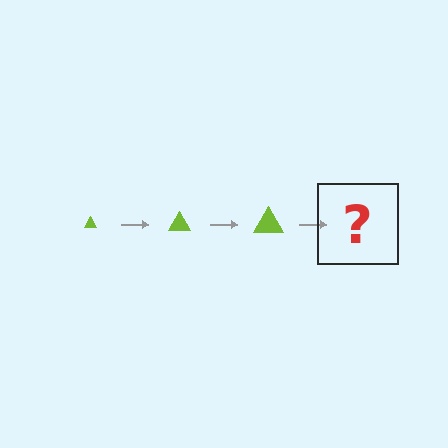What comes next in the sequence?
The next element should be a lime triangle, larger than the previous one.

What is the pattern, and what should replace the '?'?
The pattern is that the triangle gets progressively larger each step. The '?' should be a lime triangle, larger than the previous one.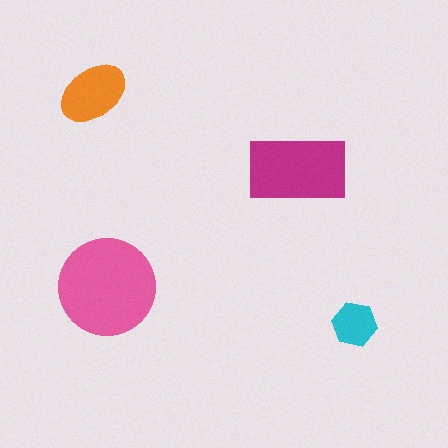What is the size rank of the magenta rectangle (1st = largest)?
2nd.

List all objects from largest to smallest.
The pink circle, the magenta rectangle, the orange ellipse, the cyan hexagon.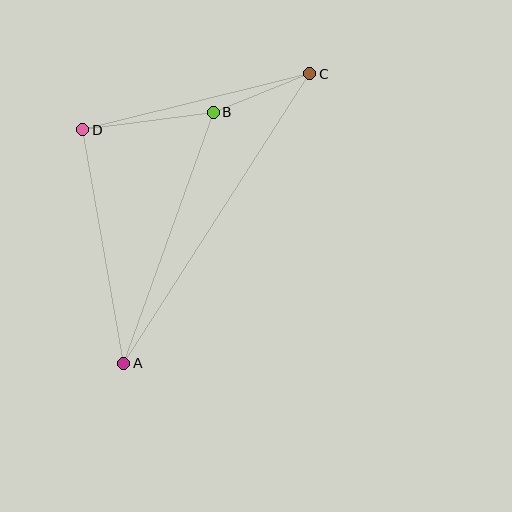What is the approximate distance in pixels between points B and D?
The distance between B and D is approximately 132 pixels.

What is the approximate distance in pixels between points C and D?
The distance between C and D is approximately 234 pixels.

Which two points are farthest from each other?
Points A and C are farthest from each other.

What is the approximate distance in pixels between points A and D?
The distance between A and D is approximately 237 pixels.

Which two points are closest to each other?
Points B and C are closest to each other.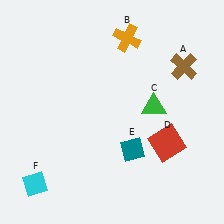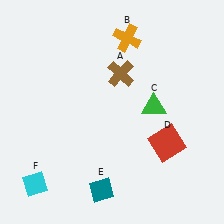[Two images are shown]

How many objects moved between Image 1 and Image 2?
2 objects moved between the two images.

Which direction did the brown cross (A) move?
The brown cross (A) moved left.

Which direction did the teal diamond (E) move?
The teal diamond (E) moved down.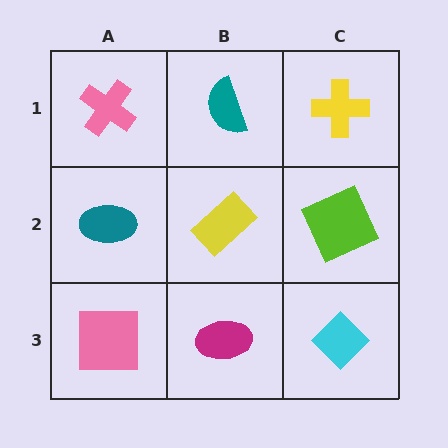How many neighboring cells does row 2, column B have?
4.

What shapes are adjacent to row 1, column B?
A yellow rectangle (row 2, column B), a pink cross (row 1, column A), a yellow cross (row 1, column C).